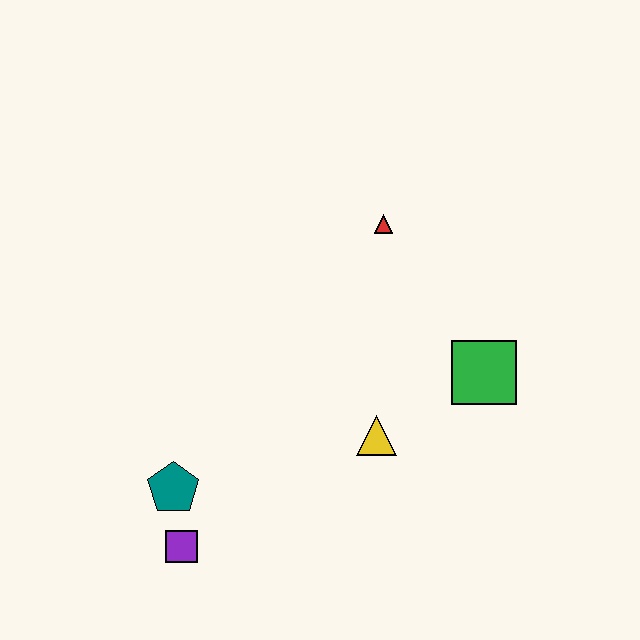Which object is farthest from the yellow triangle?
The purple square is farthest from the yellow triangle.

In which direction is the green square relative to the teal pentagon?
The green square is to the right of the teal pentagon.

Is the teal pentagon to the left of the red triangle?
Yes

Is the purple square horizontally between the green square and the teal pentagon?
Yes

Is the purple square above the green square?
No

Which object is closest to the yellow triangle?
The green square is closest to the yellow triangle.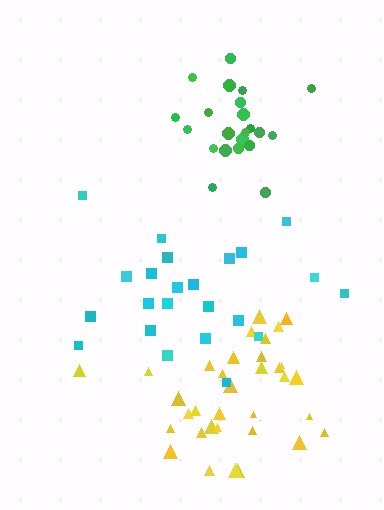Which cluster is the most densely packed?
Green.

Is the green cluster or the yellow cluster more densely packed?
Green.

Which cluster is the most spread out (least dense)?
Cyan.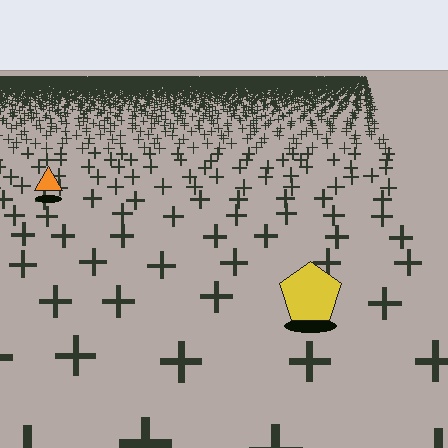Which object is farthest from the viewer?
The orange triangle is farthest from the viewer. It appears smaller and the ground texture around it is denser.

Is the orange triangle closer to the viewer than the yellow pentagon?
No. The yellow pentagon is closer — you can tell from the texture gradient: the ground texture is coarser near it.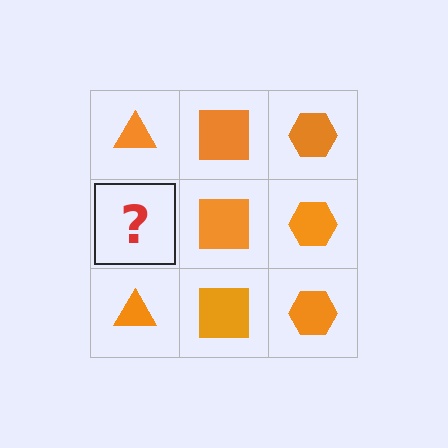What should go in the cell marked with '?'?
The missing cell should contain an orange triangle.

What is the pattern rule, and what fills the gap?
The rule is that each column has a consistent shape. The gap should be filled with an orange triangle.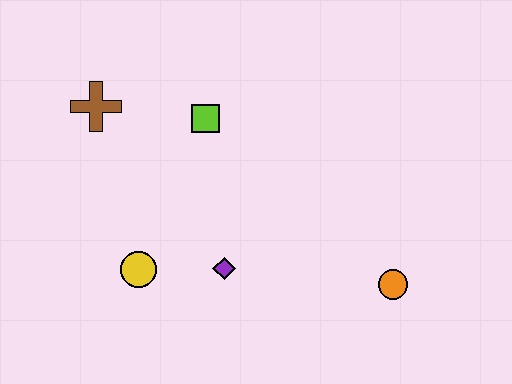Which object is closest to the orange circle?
The purple diamond is closest to the orange circle.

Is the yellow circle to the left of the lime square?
Yes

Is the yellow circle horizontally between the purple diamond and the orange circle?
No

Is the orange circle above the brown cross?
No